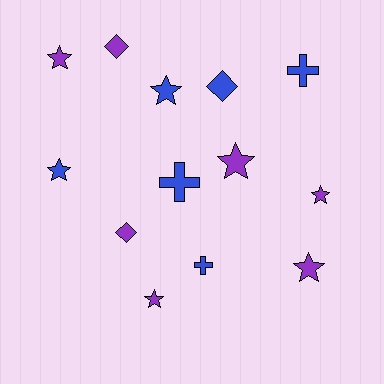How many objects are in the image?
There are 13 objects.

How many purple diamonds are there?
There are 2 purple diamonds.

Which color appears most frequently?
Purple, with 7 objects.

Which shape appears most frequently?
Star, with 7 objects.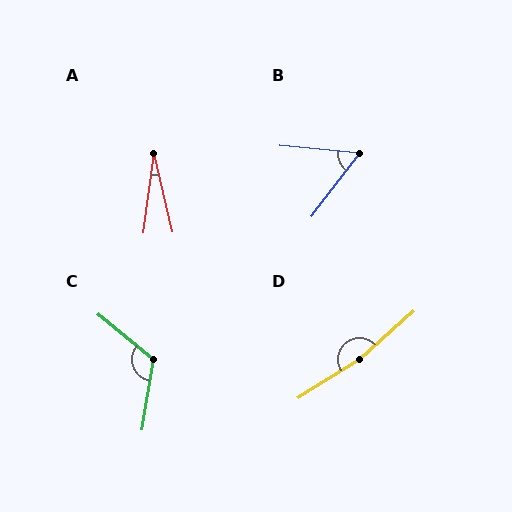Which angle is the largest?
D, at approximately 170 degrees.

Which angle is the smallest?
A, at approximately 20 degrees.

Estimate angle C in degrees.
Approximately 121 degrees.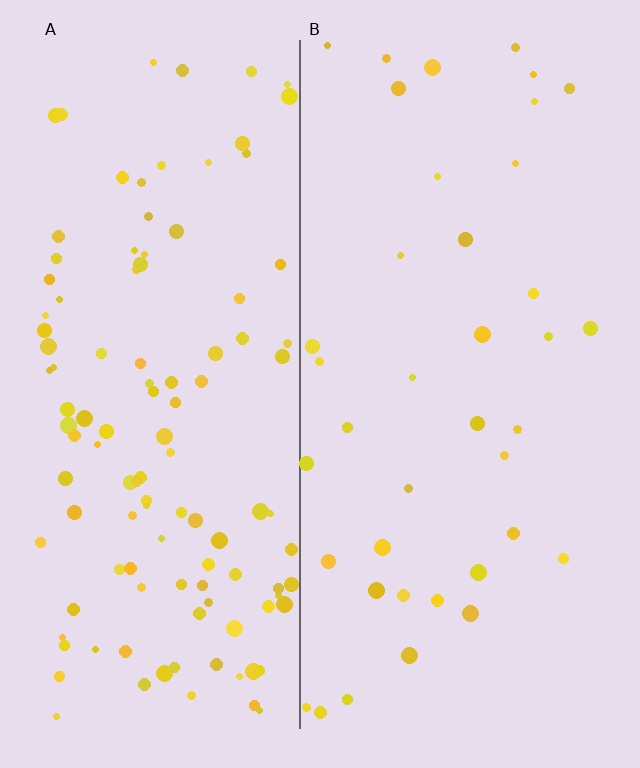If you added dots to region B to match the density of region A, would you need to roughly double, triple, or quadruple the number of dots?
Approximately triple.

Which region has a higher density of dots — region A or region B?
A (the left).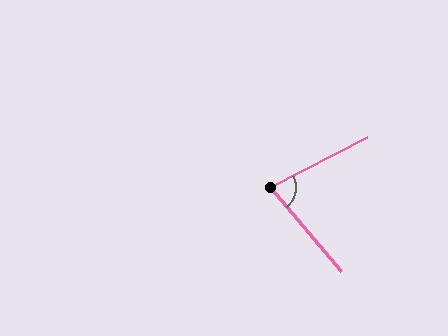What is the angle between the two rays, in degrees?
Approximately 77 degrees.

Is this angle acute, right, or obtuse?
It is acute.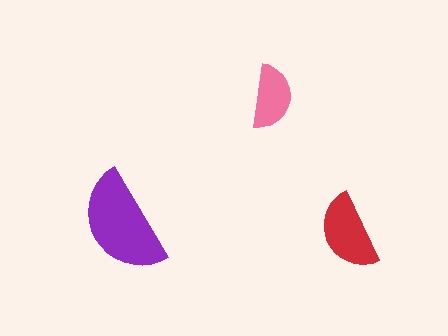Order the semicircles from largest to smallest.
the purple one, the red one, the pink one.